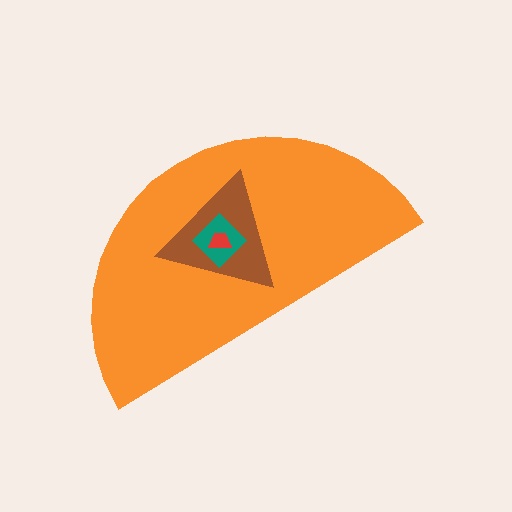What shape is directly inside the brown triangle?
The teal diamond.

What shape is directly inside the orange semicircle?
The brown triangle.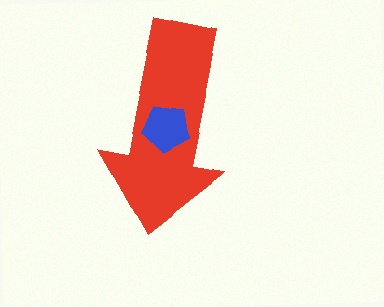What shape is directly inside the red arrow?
The blue pentagon.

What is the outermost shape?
The red arrow.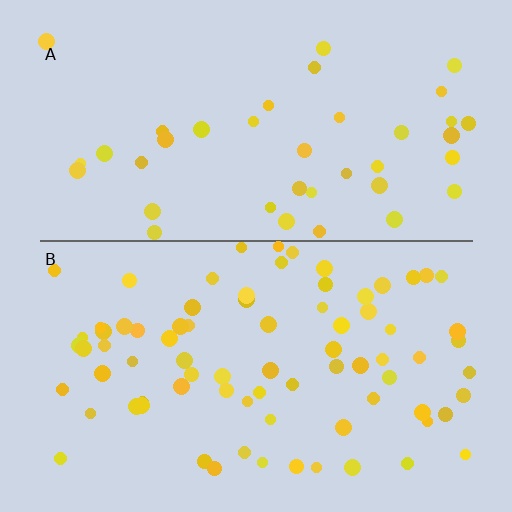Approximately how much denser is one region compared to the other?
Approximately 2.0× — region B over region A.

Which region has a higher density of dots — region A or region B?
B (the bottom).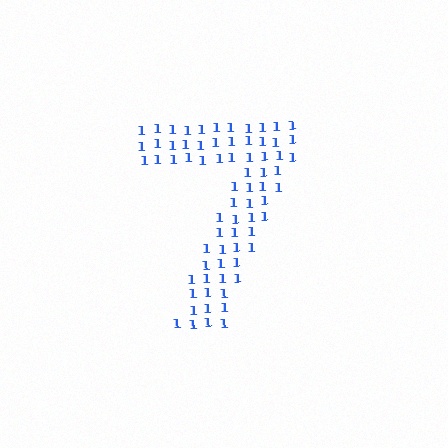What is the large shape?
The large shape is the digit 7.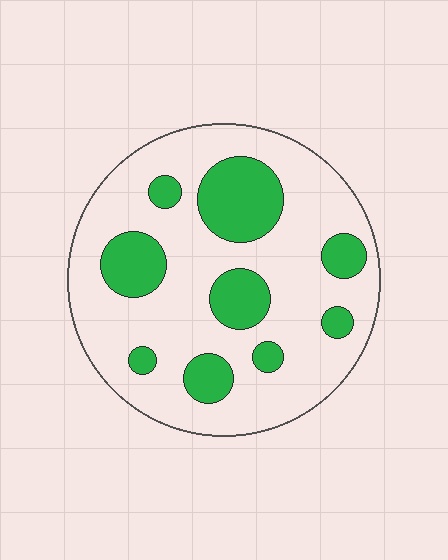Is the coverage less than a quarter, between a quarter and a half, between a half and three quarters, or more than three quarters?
Less than a quarter.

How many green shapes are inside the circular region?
9.